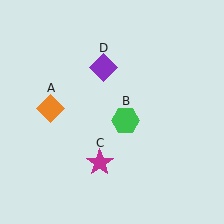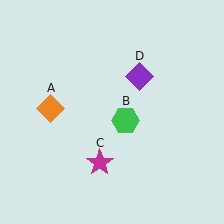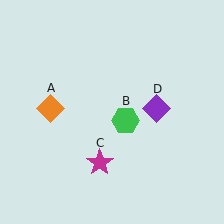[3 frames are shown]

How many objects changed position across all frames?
1 object changed position: purple diamond (object D).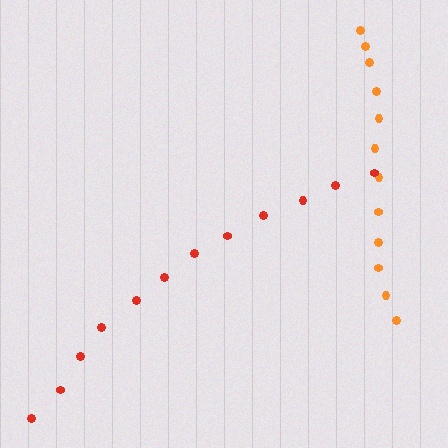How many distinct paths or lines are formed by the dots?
There are 2 distinct paths.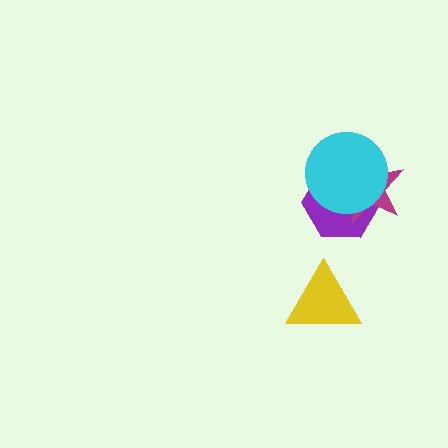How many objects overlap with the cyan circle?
2 objects overlap with the cyan circle.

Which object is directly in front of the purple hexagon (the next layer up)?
The magenta star is directly in front of the purple hexagon.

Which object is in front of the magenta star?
The cyan circle is in front of the magenta star.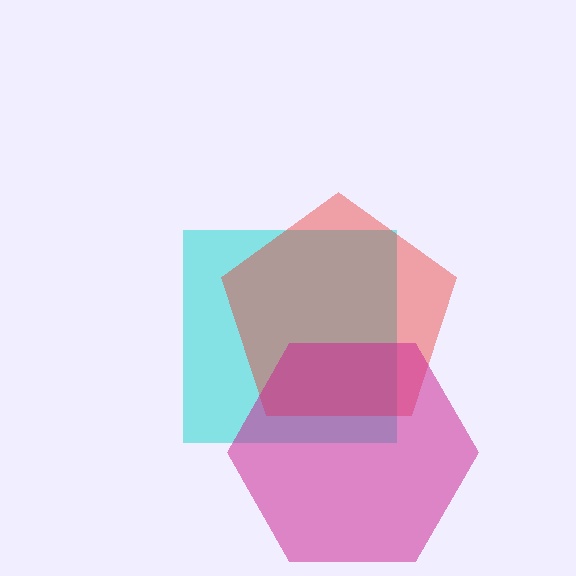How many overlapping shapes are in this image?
There are 3 overlapping shapes in the image.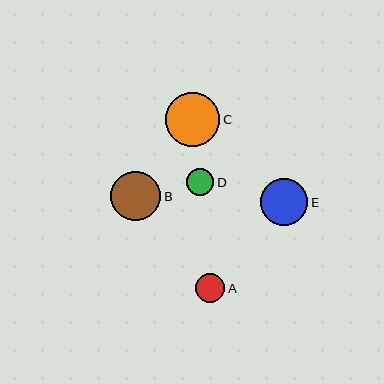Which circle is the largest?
Circle C is the largest with a size of approximately 54 pixels.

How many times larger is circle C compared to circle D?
Circle C is approximately 2.0 times the size of circle D.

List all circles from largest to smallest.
From largest to smallest: C, B, E, A, D.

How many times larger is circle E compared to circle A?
Circle E is approximately 1.6 times the size of circle A.